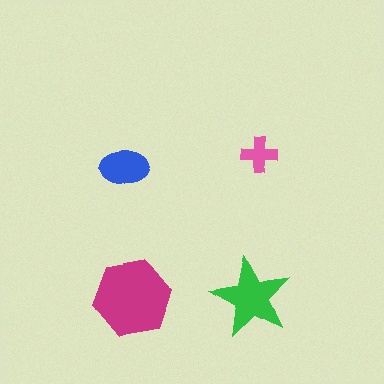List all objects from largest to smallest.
The magenta hexagon, the green star, the blue ellipse, the pink cross.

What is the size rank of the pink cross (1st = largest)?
4th.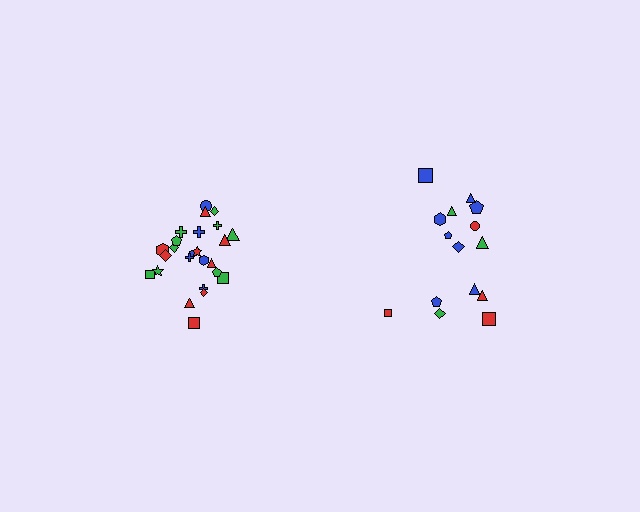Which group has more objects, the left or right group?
The left group.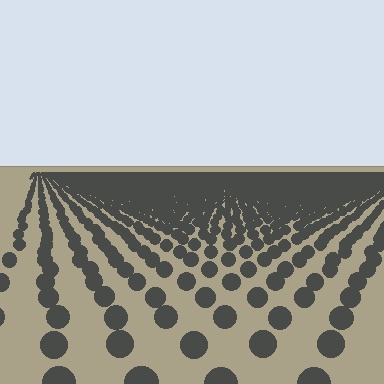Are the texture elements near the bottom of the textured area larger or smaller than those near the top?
Larger. Near the bottom, elements are closer to the viewer and appear at a bigger on-screen size.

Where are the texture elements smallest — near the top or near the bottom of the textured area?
Near the top.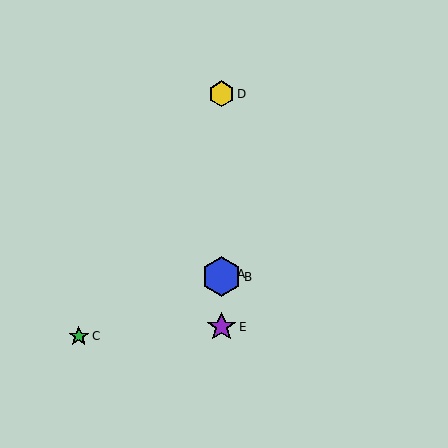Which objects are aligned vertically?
Objects A, B, D, E are aligned vertically.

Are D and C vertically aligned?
No, D is at x≈222 and C is at x≈79.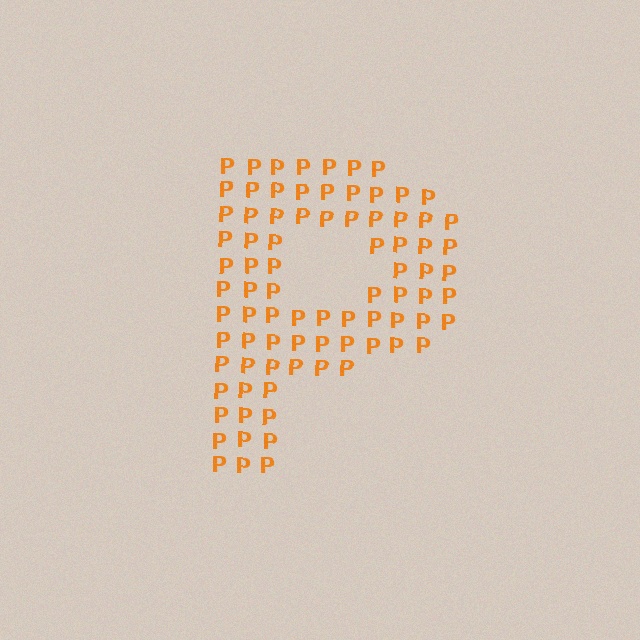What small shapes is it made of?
It is made of small letter P's.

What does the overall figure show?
The overall figure shows the letter P.